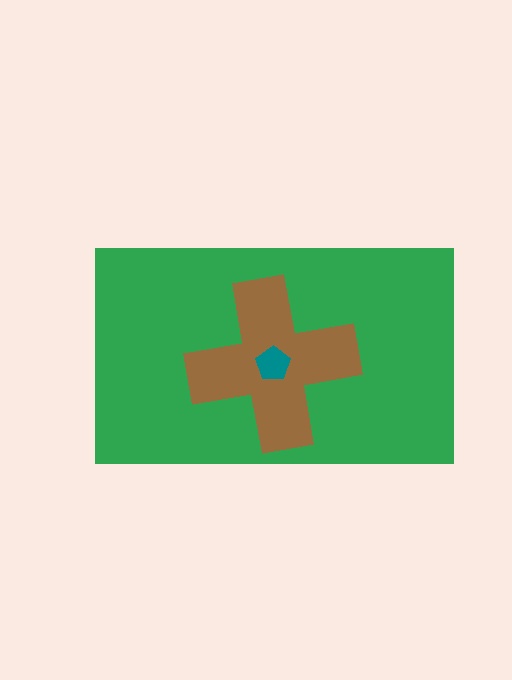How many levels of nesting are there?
3.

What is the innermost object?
The teal pentagon.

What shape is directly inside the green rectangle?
The brown cross.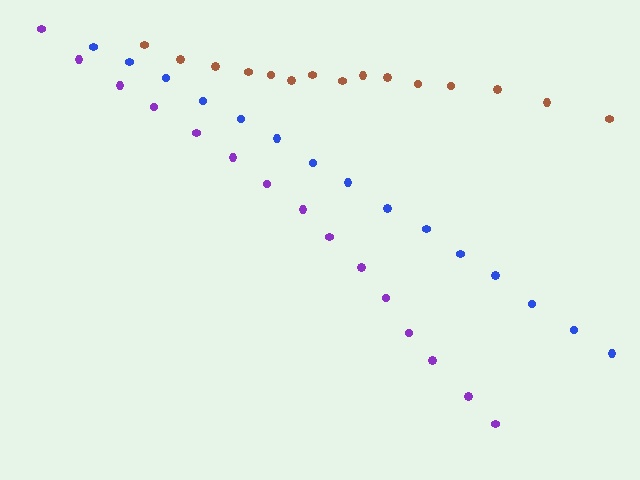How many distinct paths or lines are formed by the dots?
There are 3 distinct paths.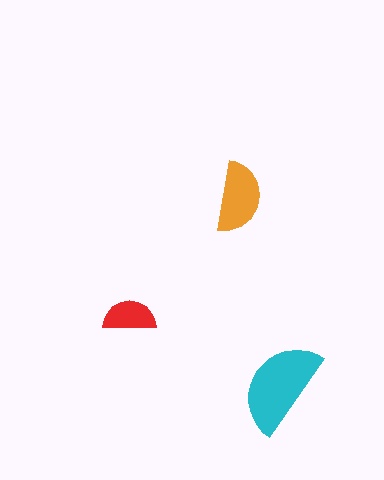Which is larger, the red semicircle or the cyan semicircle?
The cyan one.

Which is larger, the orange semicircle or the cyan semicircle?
The cyan one.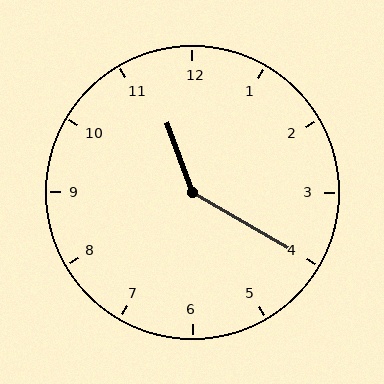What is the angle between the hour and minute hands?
Approximately 140 degrees.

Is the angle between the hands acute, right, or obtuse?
It is obtuse.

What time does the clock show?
11:20.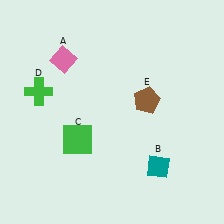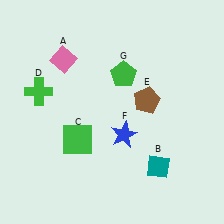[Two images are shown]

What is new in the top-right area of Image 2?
A green pentagon (G) was added in the top-right area of Image 2.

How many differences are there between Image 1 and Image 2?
There are 2 differences between the two images.